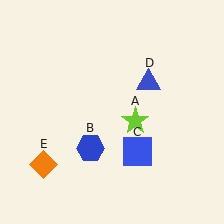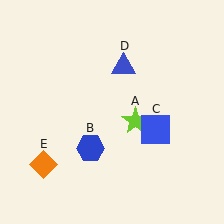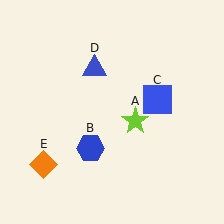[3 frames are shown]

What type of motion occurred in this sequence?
The blue square (object C), blue triangle (object D) rotated counterclockwise around the center of the scene.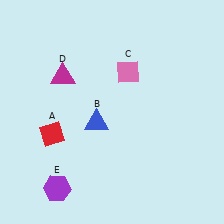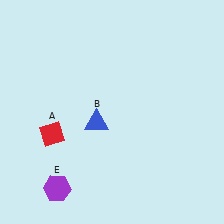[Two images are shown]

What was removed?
The pink diamond (C), the magenta triangle (D) were removed in Image 2.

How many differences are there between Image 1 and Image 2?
There are 2 differences between the two images.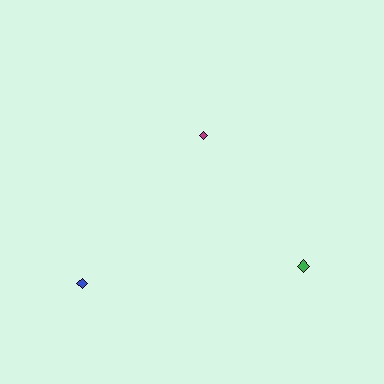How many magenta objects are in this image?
There is 1 magenta object.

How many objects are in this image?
There are 3 objects.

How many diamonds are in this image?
There are 3 diamonds.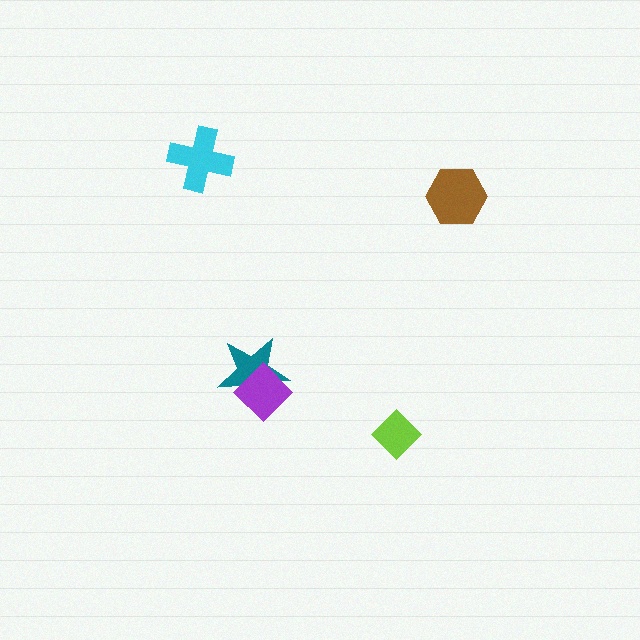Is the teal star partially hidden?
Yes, it is partially covered by another shape.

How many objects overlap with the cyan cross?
0 objects overlap with the cyan cross.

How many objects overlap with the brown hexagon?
0 objects overlap with the brown hexagon.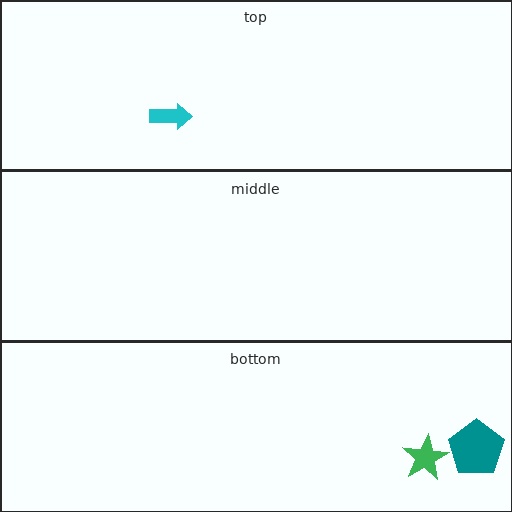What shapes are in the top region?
The cyan arrow.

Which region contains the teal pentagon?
The bottom region.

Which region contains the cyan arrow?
The top region.